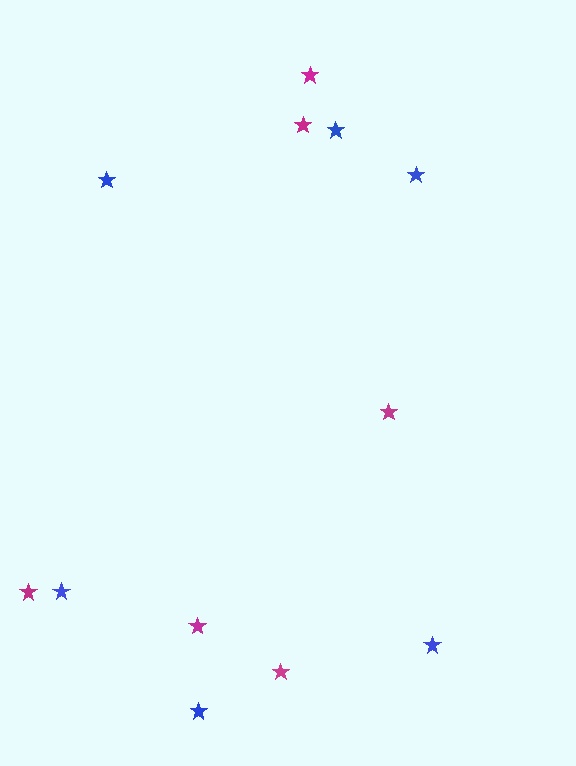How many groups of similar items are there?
There are 2 groups: one group of blue stars (6) and one group of magenta stars (6).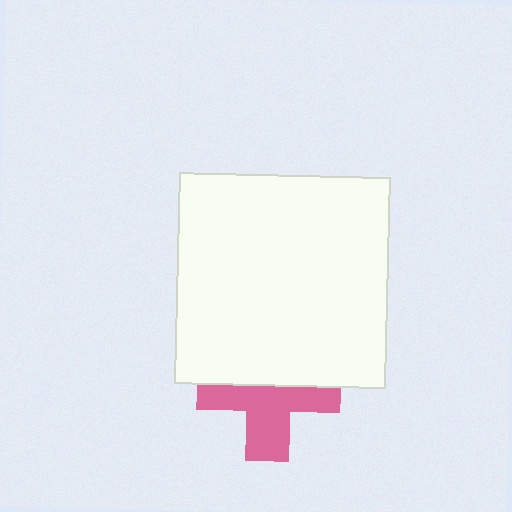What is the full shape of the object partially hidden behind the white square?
The partially hidden object is a pink cross.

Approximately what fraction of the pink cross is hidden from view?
Roughly 45% of the pink cross is hidden behind the white square.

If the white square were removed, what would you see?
You would see the complete pink cross.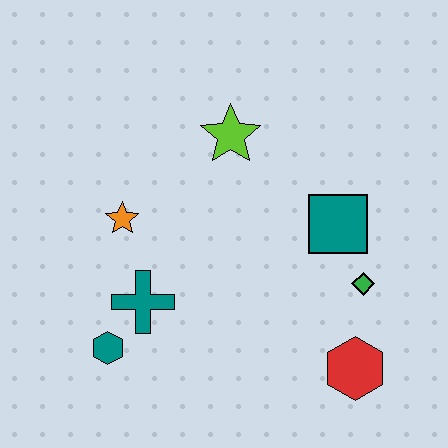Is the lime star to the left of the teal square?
Yes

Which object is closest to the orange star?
The teal cross is closest to the orange star.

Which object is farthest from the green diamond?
The teal hexagon is farthest from the green diamond.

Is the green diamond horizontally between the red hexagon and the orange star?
No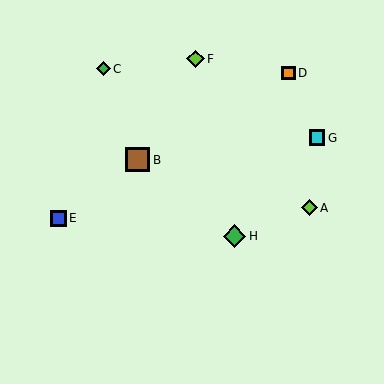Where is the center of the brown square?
The center of the brown square is at (138, 160).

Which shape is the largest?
The brown square (labeled B) is the largest.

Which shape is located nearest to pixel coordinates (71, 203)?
The blue square (labeled E) at (58, 218) is nearest to that location.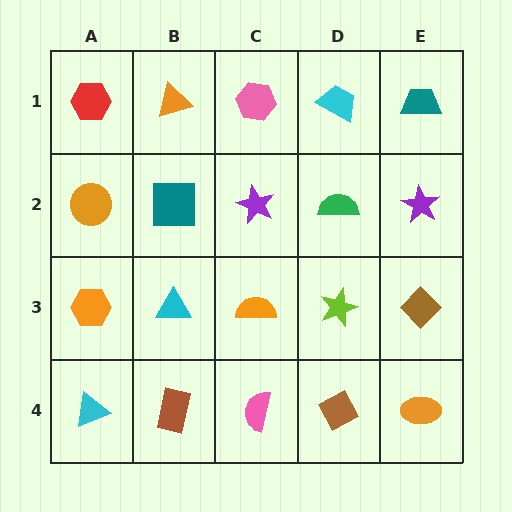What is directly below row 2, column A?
An orange hexagon.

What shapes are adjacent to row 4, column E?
A brown diamond (row 3, column E), a brown diamond (row 4, column D).